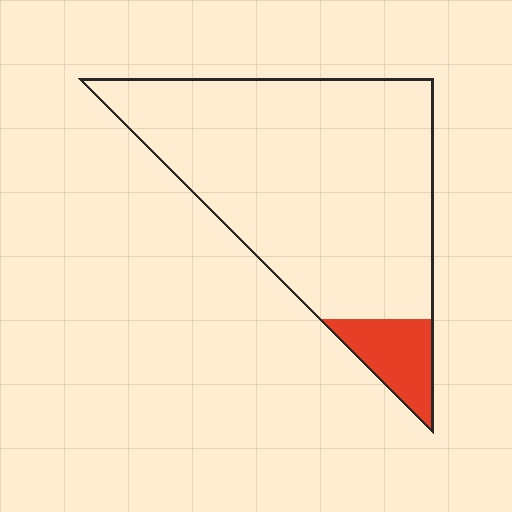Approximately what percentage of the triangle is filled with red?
Approximately 10%.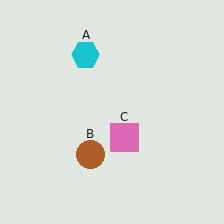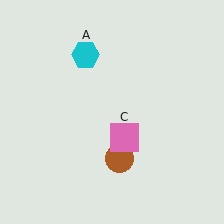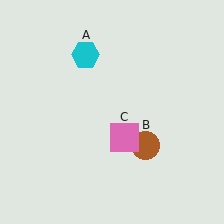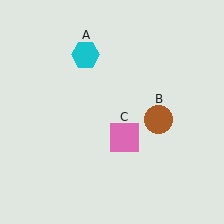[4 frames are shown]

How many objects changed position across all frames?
1 object changed position: brown circle (object B).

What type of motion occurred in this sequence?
The brown circle (object B) rotated counterclockwise around the center of the scene.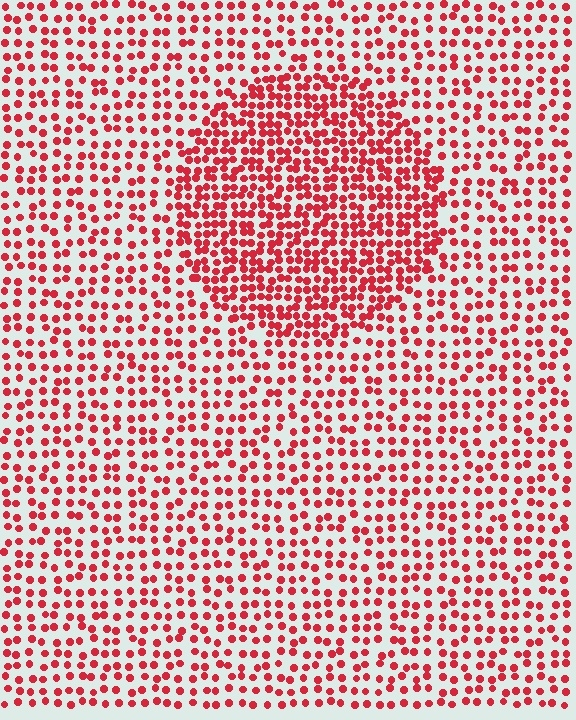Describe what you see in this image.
The image contains small red elements arranged at two different densities. A circle-shaped region is visible where the elements are more densely packed than the surrounding area.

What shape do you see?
I see a circle.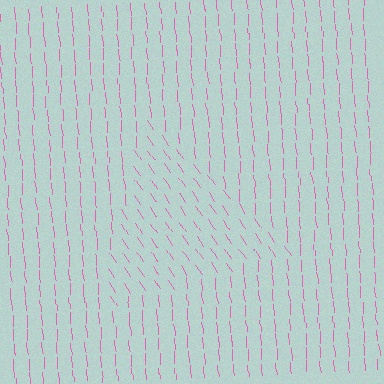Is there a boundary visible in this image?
Yes, there is a texture boundary formed by a change in line orientation.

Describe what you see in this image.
The image is filled with small pink line segments. A triangle region in the image has lines oriented differently from the surrounding lines, creating a visible texture boundary.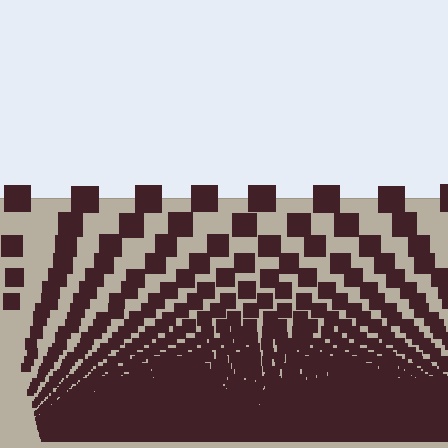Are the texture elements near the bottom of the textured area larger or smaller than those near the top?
Smaller. The gradient is inverted — elements near the bottom are smaller and denser.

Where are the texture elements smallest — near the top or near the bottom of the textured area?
Near the bottom.